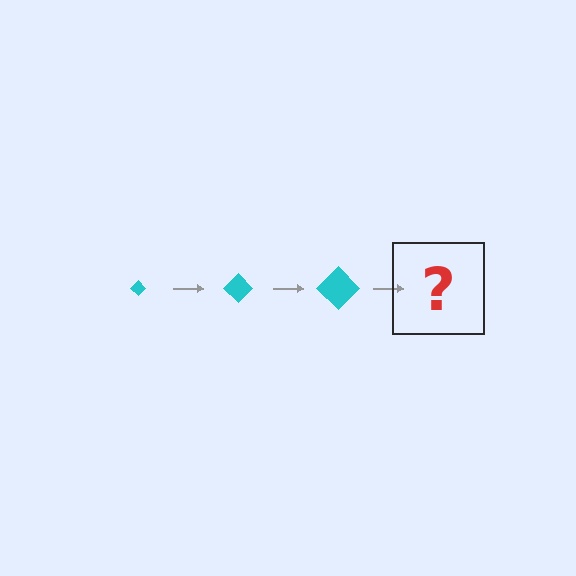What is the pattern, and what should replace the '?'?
The pattern is that the diamond gets progressively larger each step. The '?' should be a cyan diamond, larger than the previous one.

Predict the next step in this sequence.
The next step is a cyan diamond, larger than the previous one.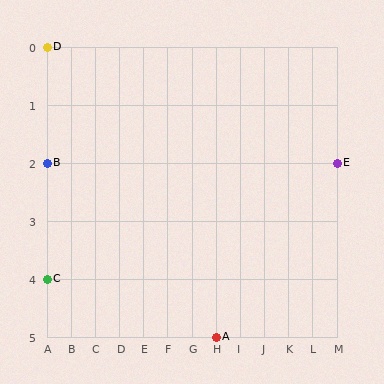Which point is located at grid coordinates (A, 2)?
Point B is at (A, 2).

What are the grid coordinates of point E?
Point E is at grid coordinates (M, 2).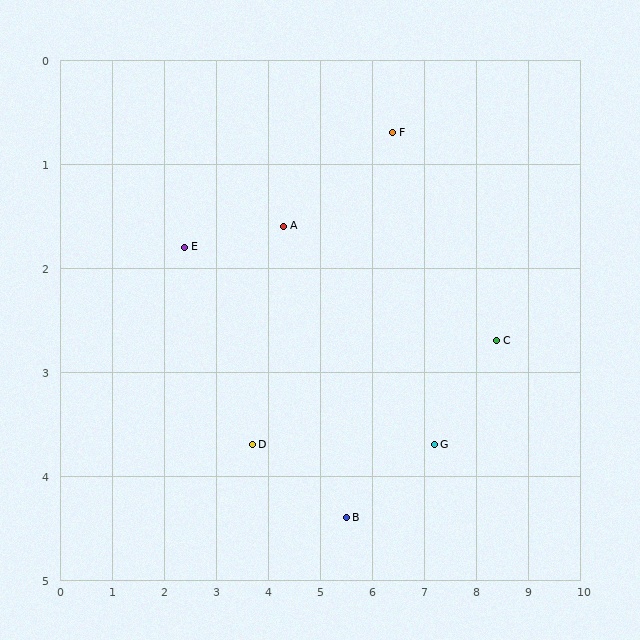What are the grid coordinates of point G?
Point G is at approximately (7.2, 3.7).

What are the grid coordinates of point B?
Point B is at approximately (5.5, 4.4).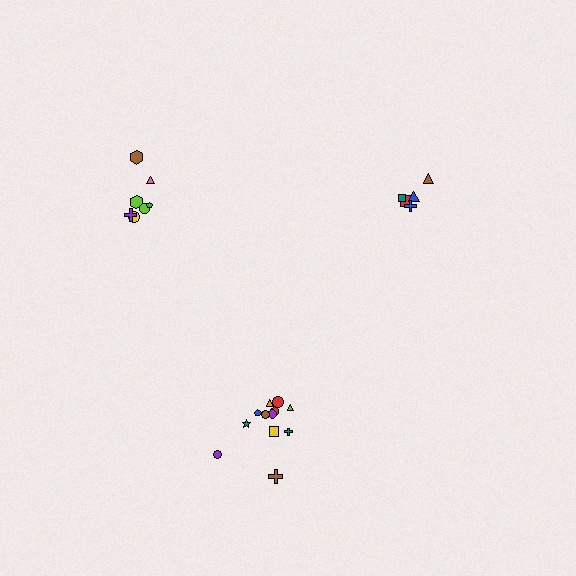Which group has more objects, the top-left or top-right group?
The top-left group.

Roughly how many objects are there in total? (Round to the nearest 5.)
Roughly 25 objects in total.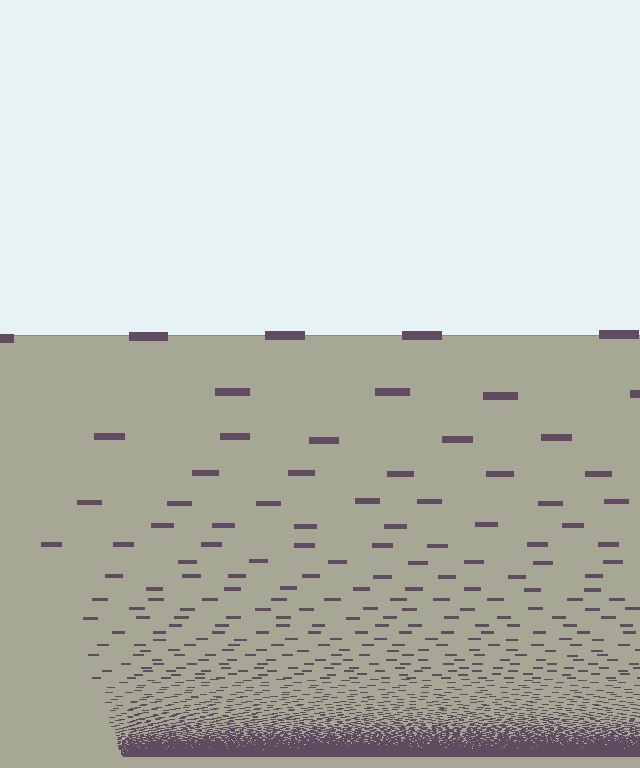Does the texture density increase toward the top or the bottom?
Density increases toward the bottom.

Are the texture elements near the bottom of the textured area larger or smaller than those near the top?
Smaller. The gradient is inverted — elements near the bottom are smaller and denser.